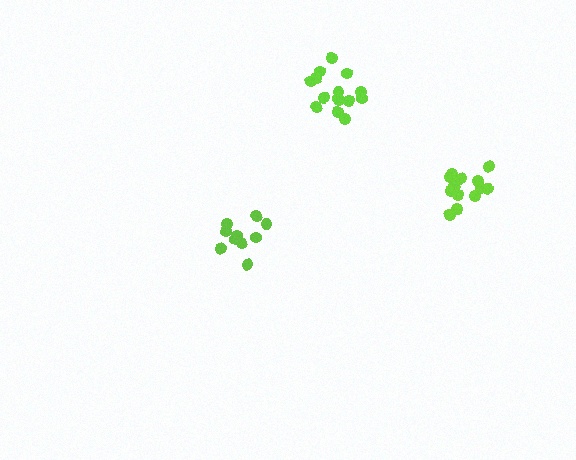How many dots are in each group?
Group 1: 15 dots, Group 2: 10 dots, Group 3: 13 dots (38 total).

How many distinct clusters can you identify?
There are 3 distinct clusters.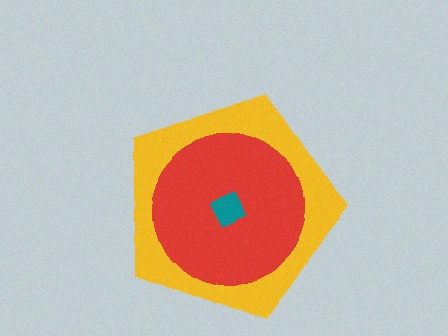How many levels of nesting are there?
3.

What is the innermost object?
The teal diamond.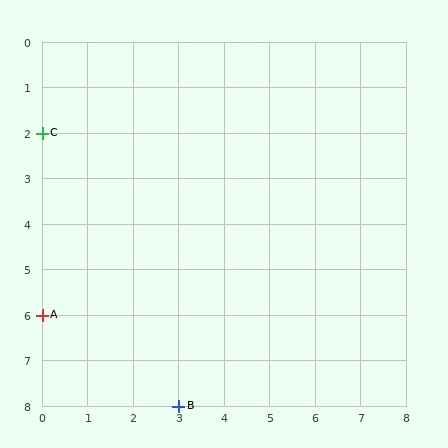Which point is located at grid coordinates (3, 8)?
Point B is at (3, 8).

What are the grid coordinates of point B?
Point B is at grid coordinates (3, 8).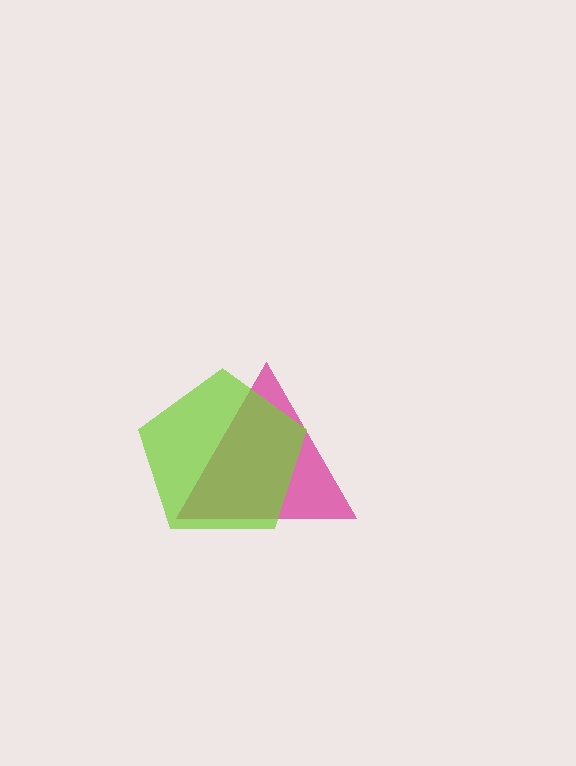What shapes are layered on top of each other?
The layered shapes are: a magenta triangle, a lime pentagon.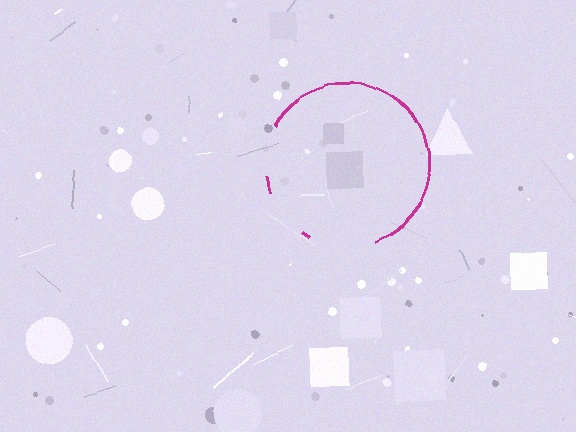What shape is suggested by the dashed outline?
The dashed outline suggests a circle.